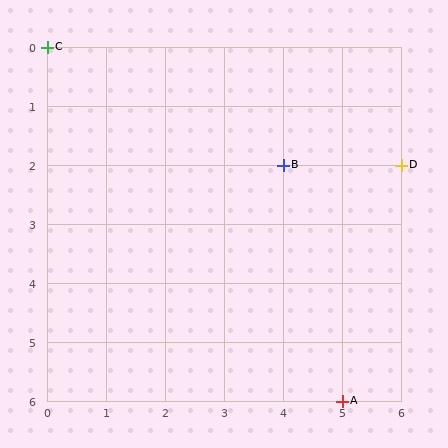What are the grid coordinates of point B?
Point B is at grid coordinates (4, 2).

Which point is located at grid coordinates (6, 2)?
Point D is at (6, 2).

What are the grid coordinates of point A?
Point A is at grid coordinates (5, 6).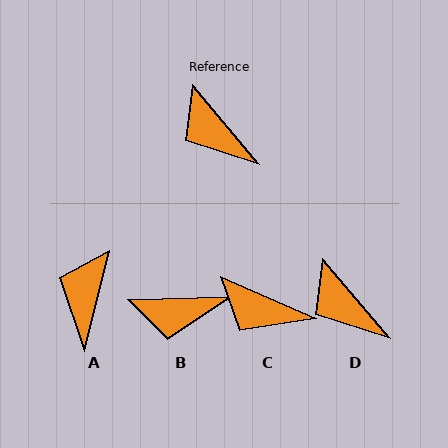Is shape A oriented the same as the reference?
No, it is off by about 54 degrees.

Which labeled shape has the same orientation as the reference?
D.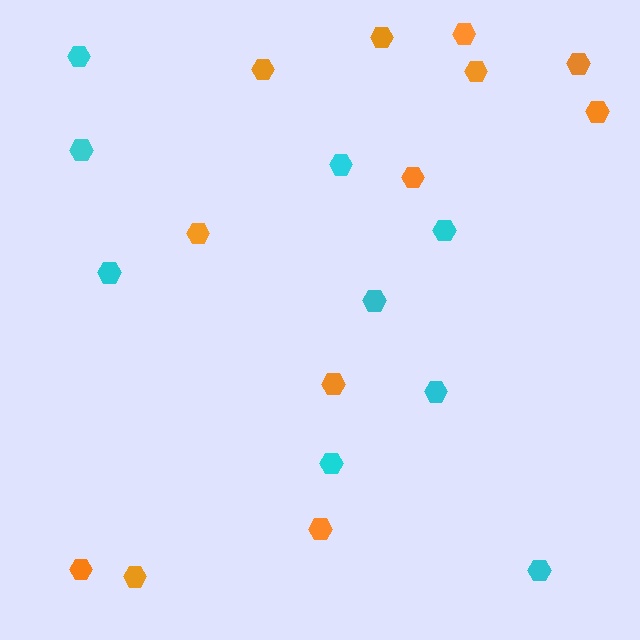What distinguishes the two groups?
There are 2 groups: one group of cyan hexagons (9) and one group of orange hexagons (12).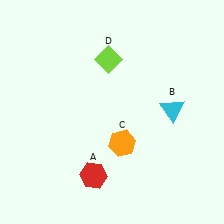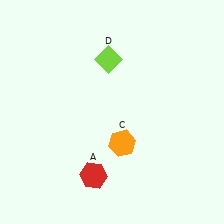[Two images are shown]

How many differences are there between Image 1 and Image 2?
There is 1 difference between the two images.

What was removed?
The cyan triangle (B) was removed in Image 2.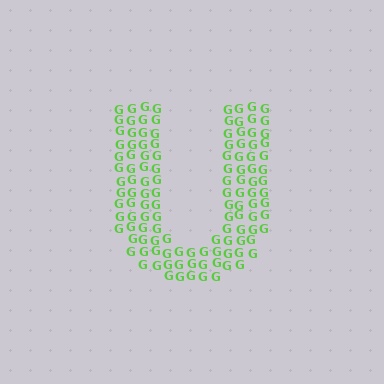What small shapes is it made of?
It is made of small letter G's.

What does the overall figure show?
The overall figure shows the letter U.